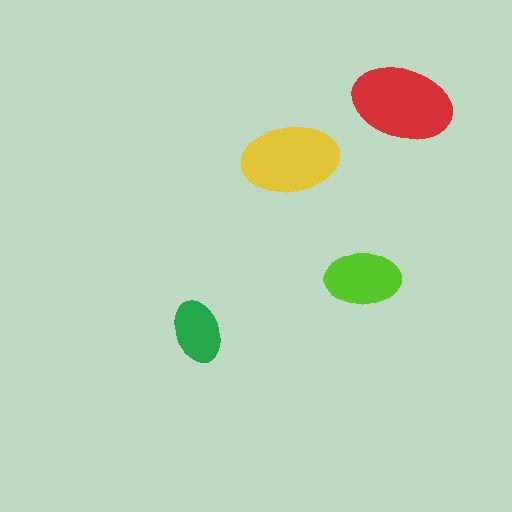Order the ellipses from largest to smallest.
the red one, the yellow one, the lime one, the green one.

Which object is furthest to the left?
The green ellipse is leftmost.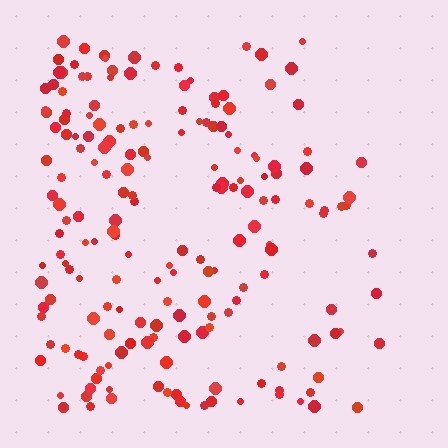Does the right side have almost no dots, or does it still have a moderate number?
Still a moderate number, just noticeably fewer than the left.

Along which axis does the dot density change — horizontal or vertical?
Horizontal.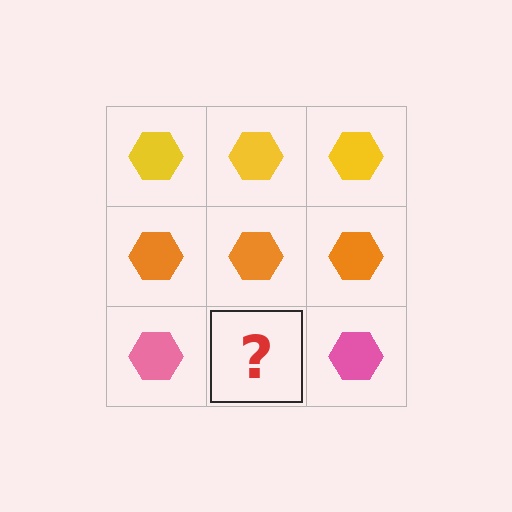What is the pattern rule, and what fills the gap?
The rule is that each row has a consistent color. The gap should be filled with a pink hexagon.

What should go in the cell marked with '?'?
The missing cell should contain a pink hexagon.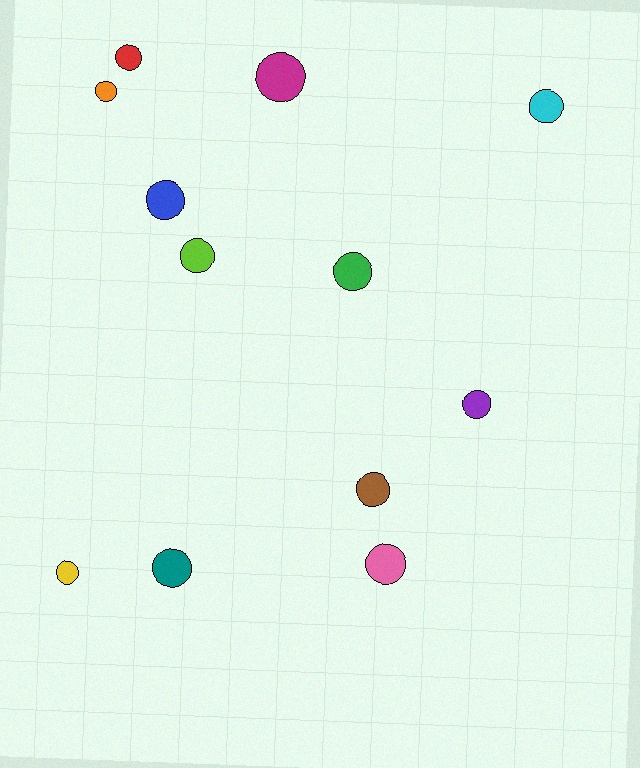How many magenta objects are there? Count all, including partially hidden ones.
There is 1 magenta object.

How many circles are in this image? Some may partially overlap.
There are 12 circles.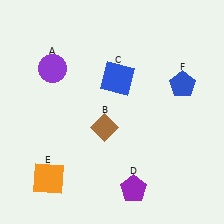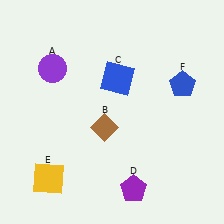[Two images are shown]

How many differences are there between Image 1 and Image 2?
There is 1 difference between the two images.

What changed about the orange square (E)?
In Image 1, E is orange. In Image 2, it changed to yellow.